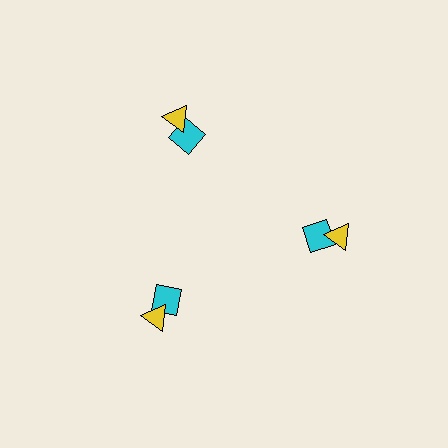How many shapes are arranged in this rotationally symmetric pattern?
There are 6 shapes, arranged in 3 groups of 2.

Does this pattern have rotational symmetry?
Yes, this pattern has 3-fold rotational symmetry. It looks the same after rotating 120 degrees around the center.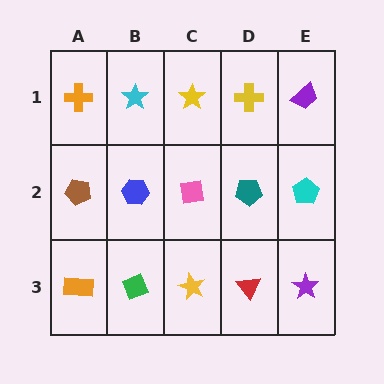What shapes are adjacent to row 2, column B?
A cyan star (row 1, column B), a green diamond (row 3, column B), a brown pentagon (row 2, column A), a pink square (row 2, column C).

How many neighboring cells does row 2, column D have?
4.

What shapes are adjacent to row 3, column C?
A pink square (row 2, column C), a green diamond (row 3, column B), a red triangle (row 3, column D).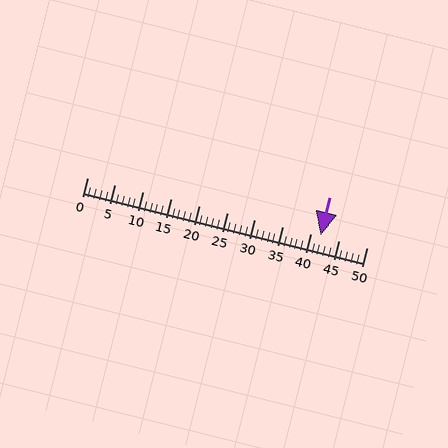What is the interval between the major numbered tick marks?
The major tick marks are spaced 5 units apart.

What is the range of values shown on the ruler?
The ruler shows values from 0 to 50.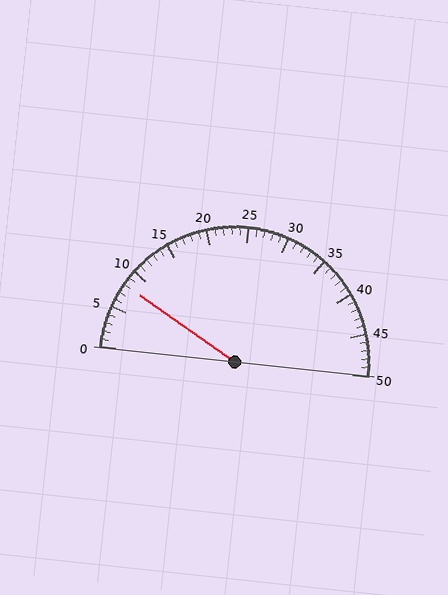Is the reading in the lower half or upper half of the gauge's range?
The reading is in the lower half of the range (0 to 50).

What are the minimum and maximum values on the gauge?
The gauge ranges from 0 to 50.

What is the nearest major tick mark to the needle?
The nearest major tick mark is 10.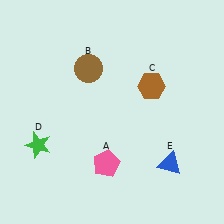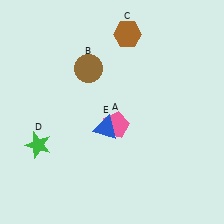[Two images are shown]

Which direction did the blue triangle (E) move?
The blue triangle (E) moved left.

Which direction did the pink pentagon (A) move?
The pink pentagon (A) moved up.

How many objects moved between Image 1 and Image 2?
3 objects moved between the two images.